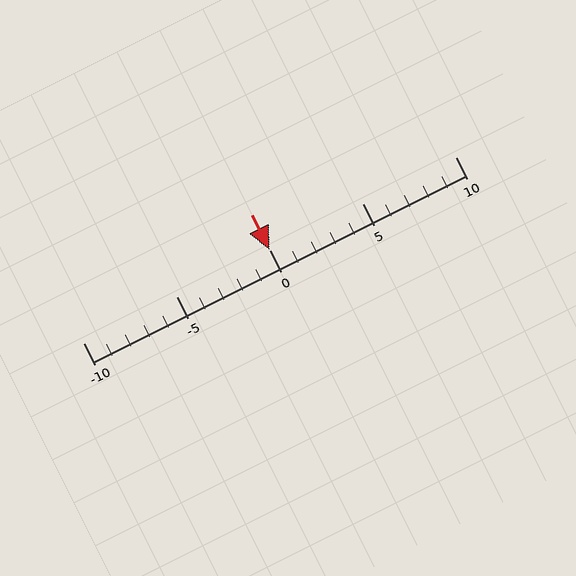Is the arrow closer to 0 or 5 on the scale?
The arrow is closer to 0.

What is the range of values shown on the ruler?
The ruler shows values from -10 to 10.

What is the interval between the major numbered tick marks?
The major tick marks are spaced 5 units apart.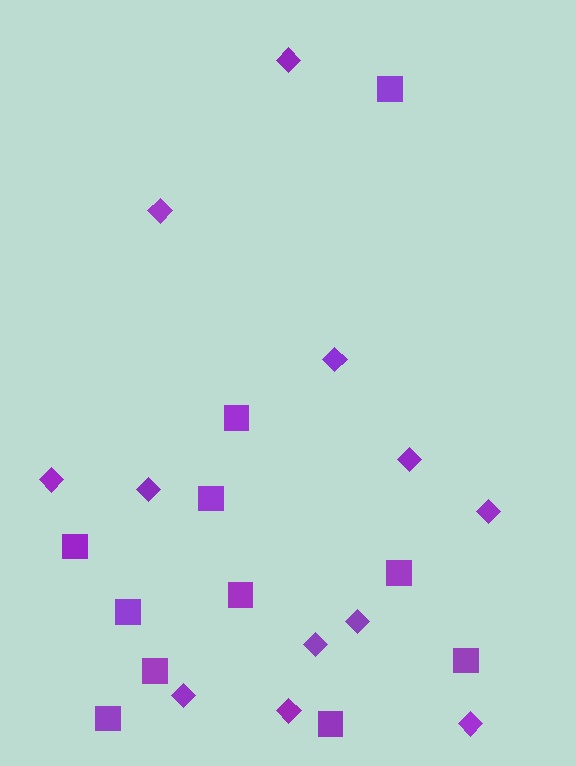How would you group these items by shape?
There are 2 groups: one group of diamonds (12) and one group of squares (11).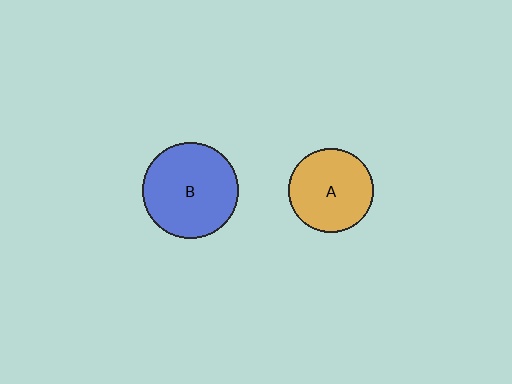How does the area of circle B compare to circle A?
Approximately 1.3 times.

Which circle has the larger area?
Circle B (blue).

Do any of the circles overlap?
No, none of the circles overlap.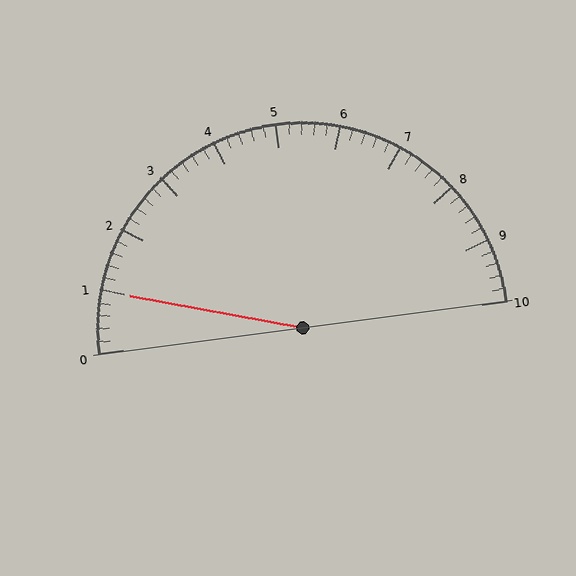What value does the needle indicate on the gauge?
The needle indicates approximately 1.0.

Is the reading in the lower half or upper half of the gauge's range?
The reading is in the lower half of the range (0 to 10).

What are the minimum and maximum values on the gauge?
The gauge ranges from 0 to 10.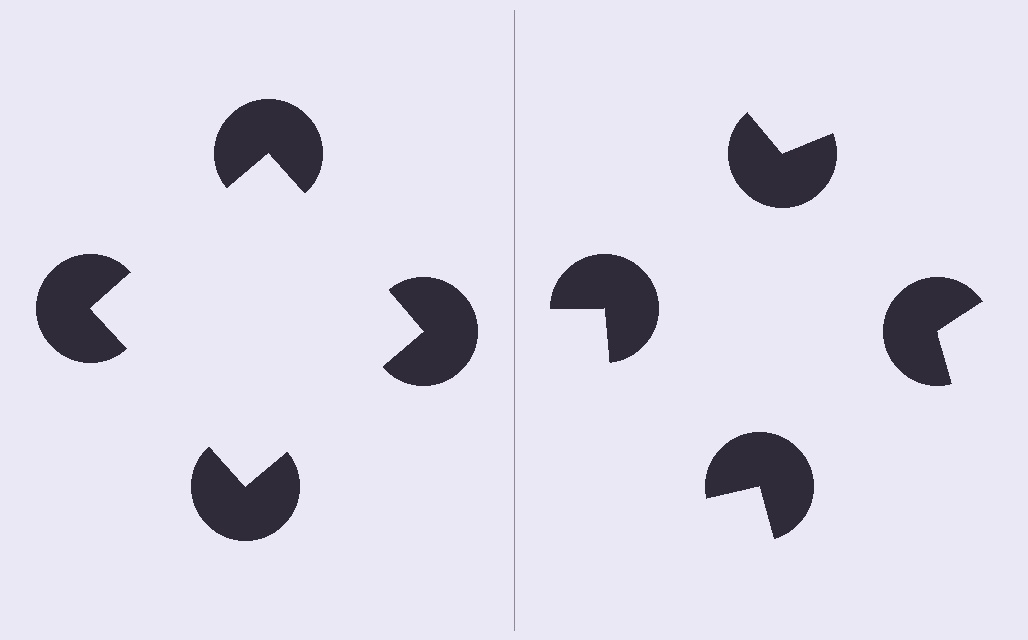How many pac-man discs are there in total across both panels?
8 — 4 on each side.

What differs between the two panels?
The pac-man discs are positioned identically on both sides; only the wedge orientations differ. On the left they align to a square; on the right they are misaligned.